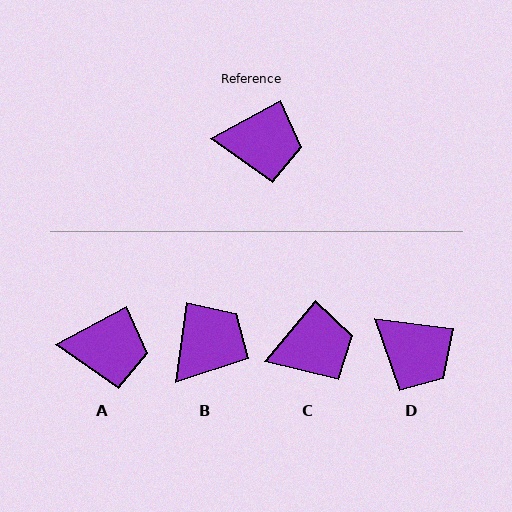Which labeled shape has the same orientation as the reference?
A.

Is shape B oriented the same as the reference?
No, it is off by about 53 degrees.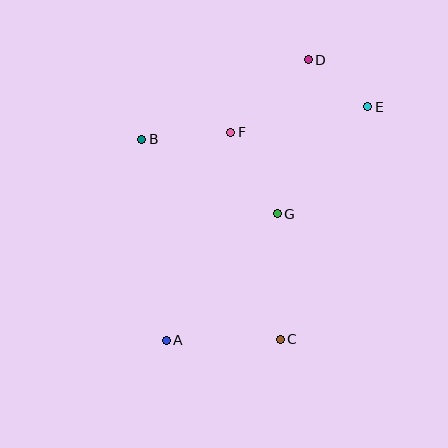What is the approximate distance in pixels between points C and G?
The distance between C and G is approximately 126 pixels.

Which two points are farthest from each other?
Points A and D are farthest from each other.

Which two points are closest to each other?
Points D and E are closest to each other.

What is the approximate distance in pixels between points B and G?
The distance between B and G is approximately 154 pixels.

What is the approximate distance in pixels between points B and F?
The distance between B and F is approximately 89 pixels.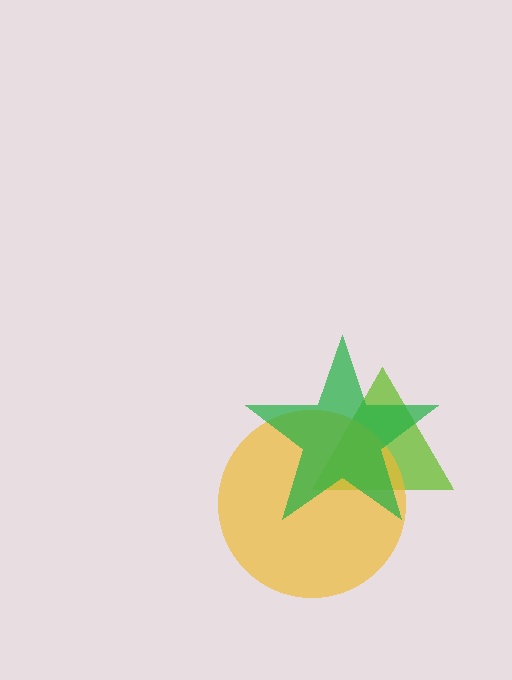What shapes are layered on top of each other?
The layered shapes are: a lime triangle, a yellow circle, a green star.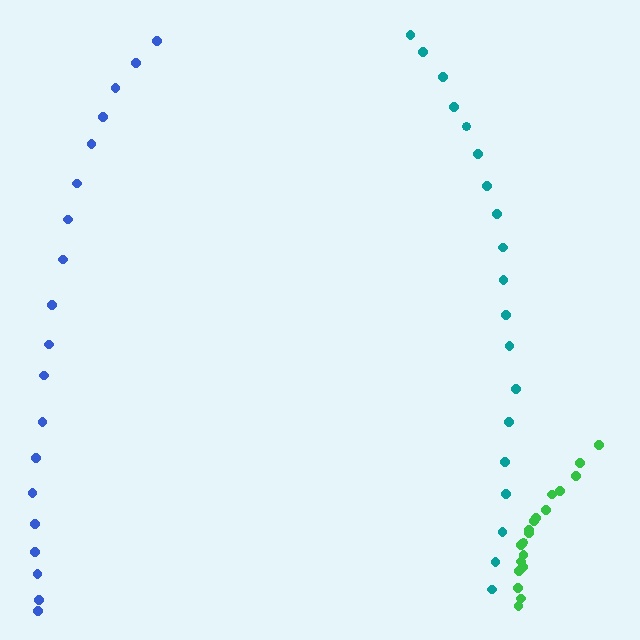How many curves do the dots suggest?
There are 3 distinct paths.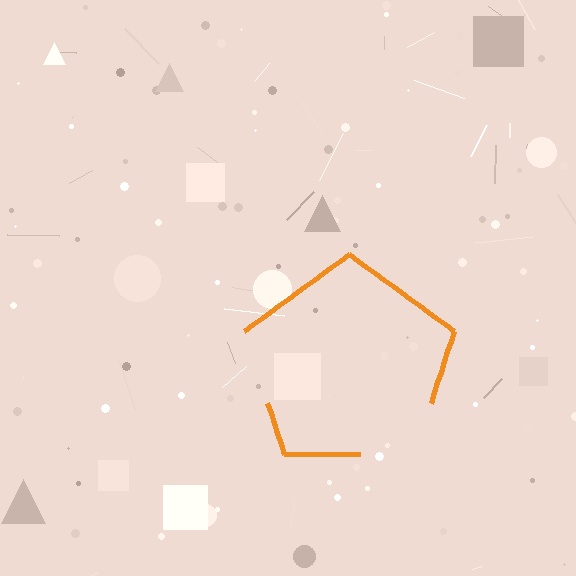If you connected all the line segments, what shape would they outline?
They would outline a pentagon.